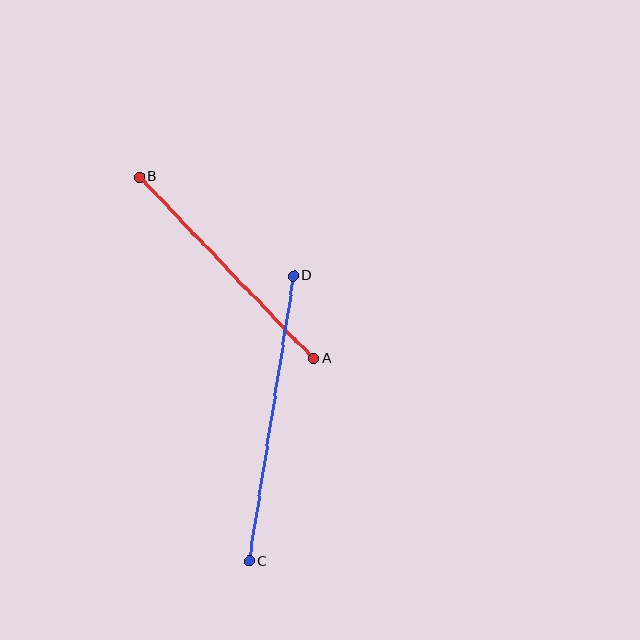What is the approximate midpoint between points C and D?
The midpoint is at approximately (271, 418) pixels.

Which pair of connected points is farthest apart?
Points C and D are farthest apart.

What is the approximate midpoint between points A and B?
The midpoint is at approximately (226, 268) pixels.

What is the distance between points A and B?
The distance is approximately 252 pixels.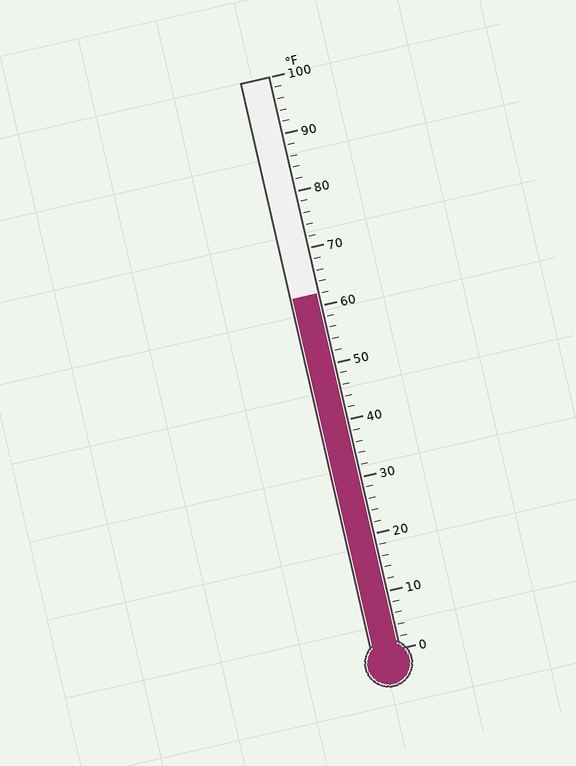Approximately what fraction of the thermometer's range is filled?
The thermometer is filled to approximately 60% of its range.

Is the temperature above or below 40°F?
The temperature is above 40°F.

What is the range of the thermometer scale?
The thermometer scale ranges from 0°F to 100°F.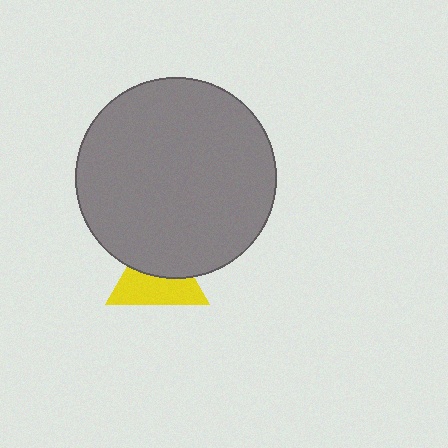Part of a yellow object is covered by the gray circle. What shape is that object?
It is a triangle.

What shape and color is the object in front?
The object in front is a gray circle.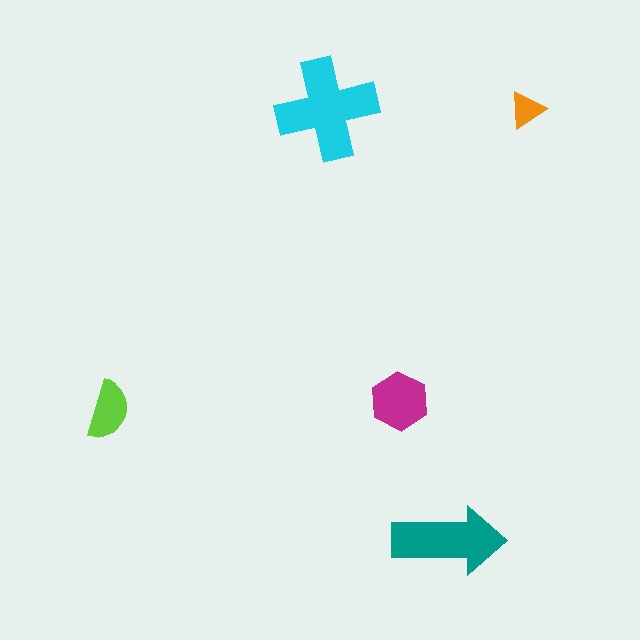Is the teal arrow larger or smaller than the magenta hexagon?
Larger.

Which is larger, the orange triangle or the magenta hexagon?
The magenta hexagon.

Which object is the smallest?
The orange triangle.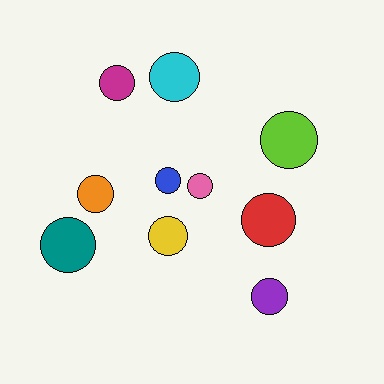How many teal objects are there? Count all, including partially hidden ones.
There is 1 teal object.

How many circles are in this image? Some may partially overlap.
There are 10 circles.